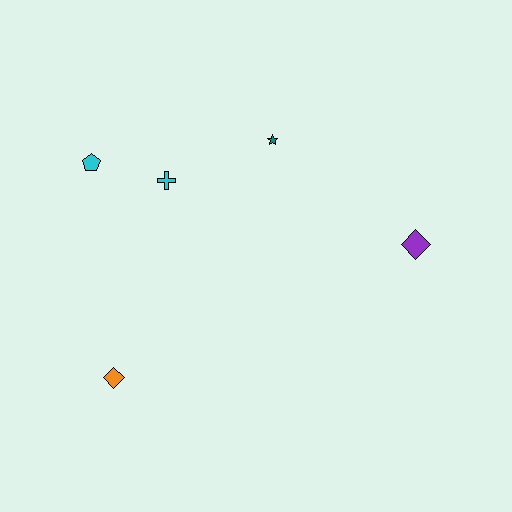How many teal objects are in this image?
There is 1 teal object.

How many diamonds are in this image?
There are 2 diamonds.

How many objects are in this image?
There are 5 objects.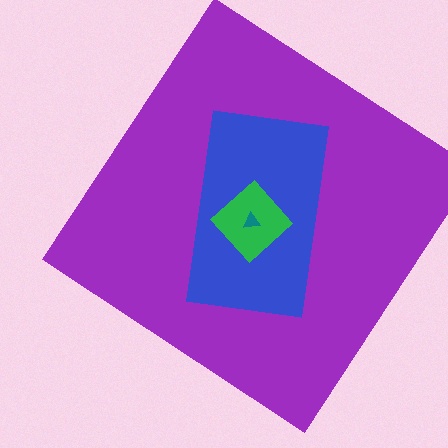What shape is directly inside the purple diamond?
The blue rectangle.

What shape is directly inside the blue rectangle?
The green diamond.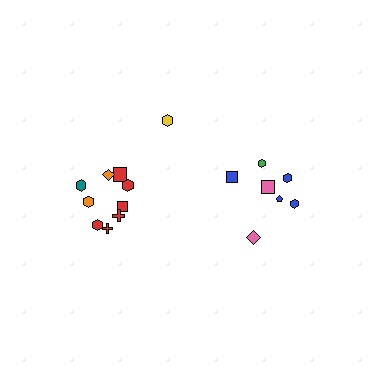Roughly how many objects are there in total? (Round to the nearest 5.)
Roughly 15 objects in total.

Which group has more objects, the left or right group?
The left group.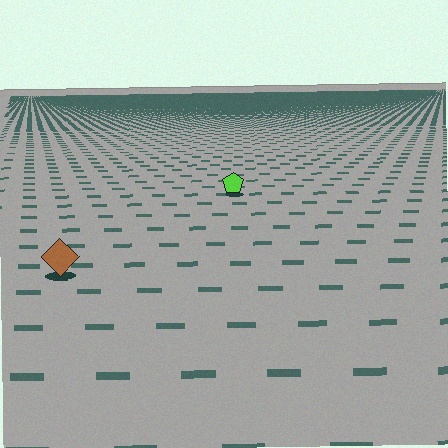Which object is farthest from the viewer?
The lime pentagon is farthest from the viewer. It appears smaller and the ground texture around it is denser.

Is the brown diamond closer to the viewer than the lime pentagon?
Yes. The brown diamond is closer — you can tell from the texture gradient: the ground texture is coarser near it.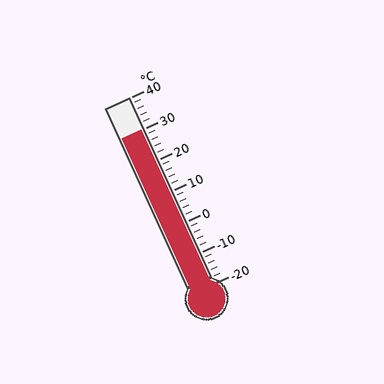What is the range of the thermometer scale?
The thermometer scale ranges from -20°C to 40°C.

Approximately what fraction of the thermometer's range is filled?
The thermometer is filled to approximately 85% of its range.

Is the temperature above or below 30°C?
The temperature is at 30°C.